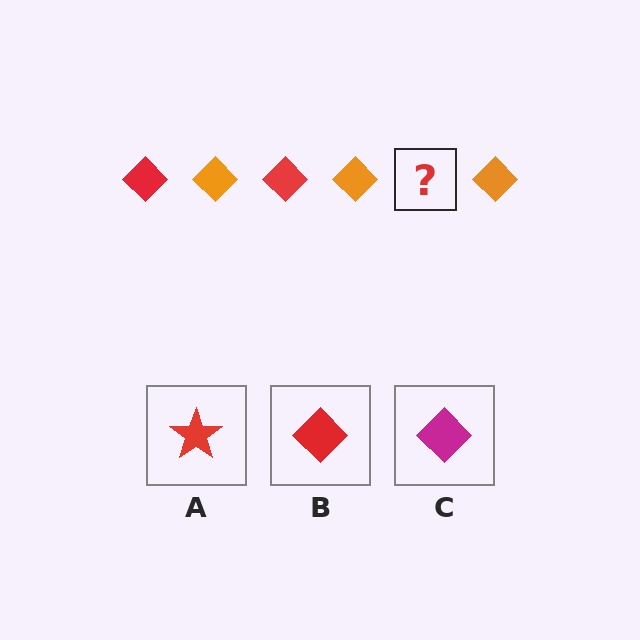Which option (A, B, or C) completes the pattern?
B.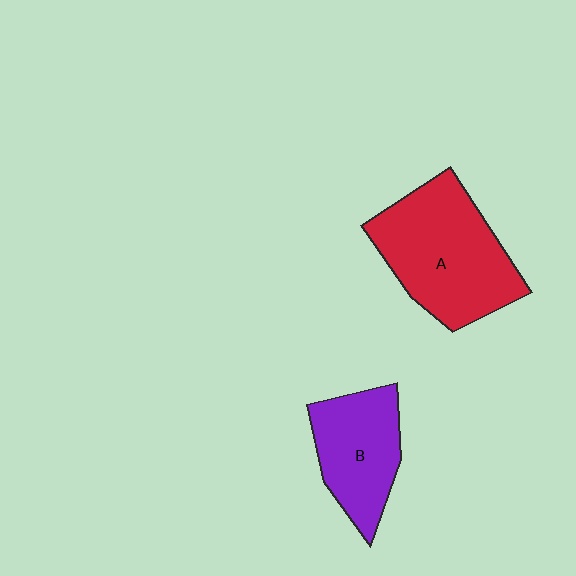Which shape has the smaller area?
Shape B (purple).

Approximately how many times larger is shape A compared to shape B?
Approximately 1.5 times.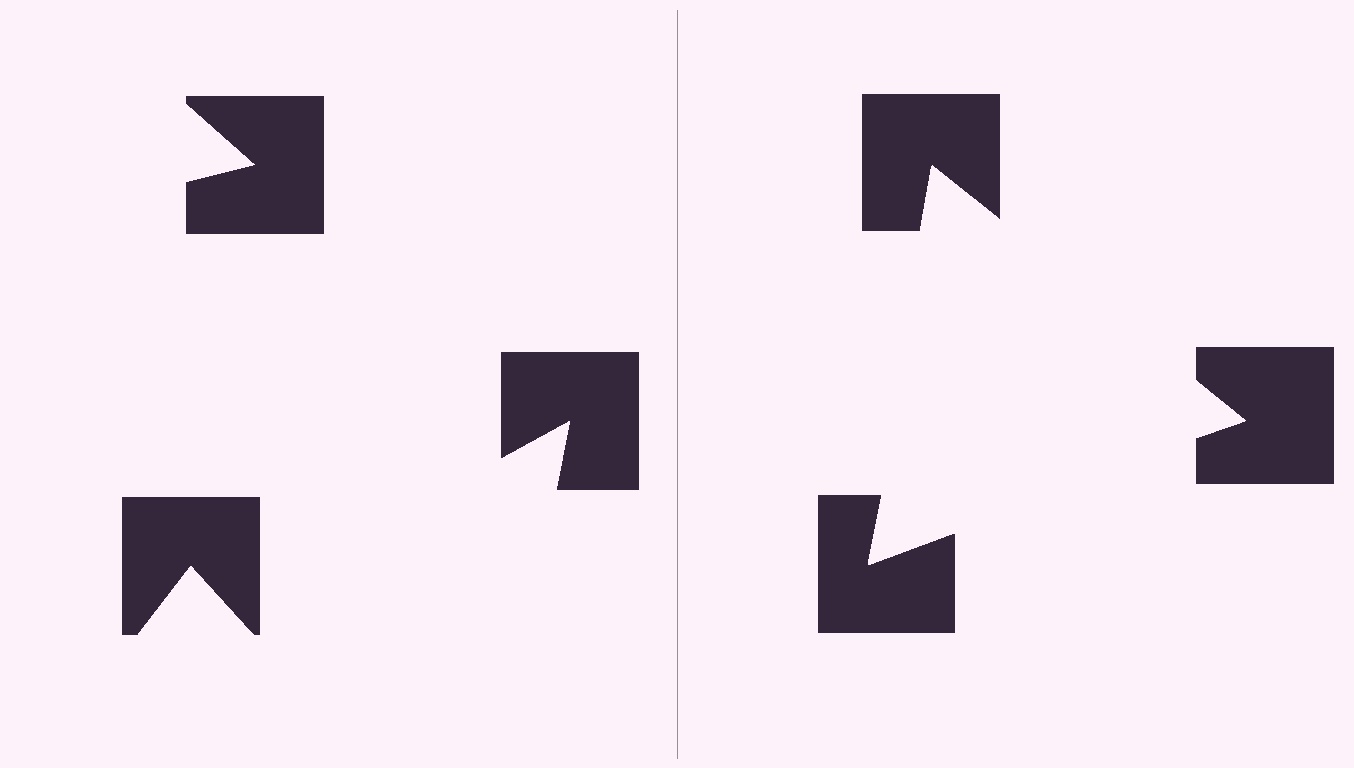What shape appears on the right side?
An illusory triangle.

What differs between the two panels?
The notched squares are positioned identically on both sides; only the wedge orientations differ. On the right they align to a triangle; on the left they are misaligned.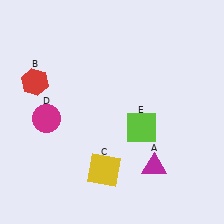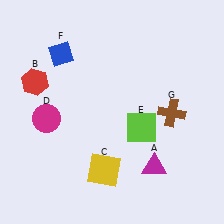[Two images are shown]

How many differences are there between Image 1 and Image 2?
There are 2 differences between the two images.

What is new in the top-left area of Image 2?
A blue diamond (F) was added in the top-left area of Image 2.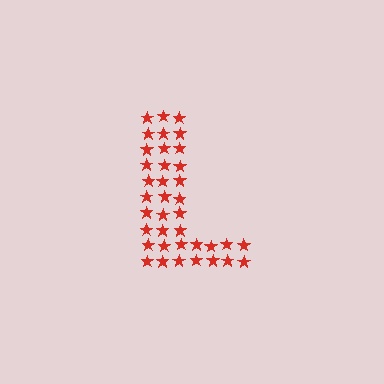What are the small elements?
The small elements are stars.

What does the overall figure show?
The overall figure shows the letter L.